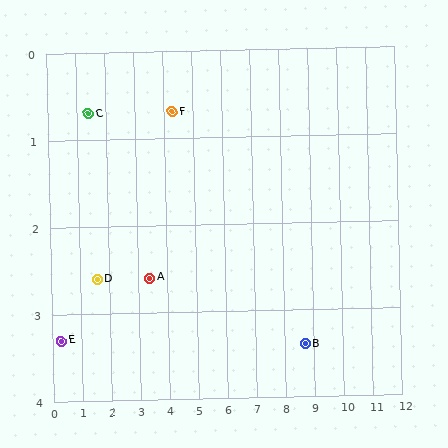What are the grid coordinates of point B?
Point B is at approximately (8.7, 3.4).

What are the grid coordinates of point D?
Point D is at approximately (1.6, 2.6).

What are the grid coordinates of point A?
Point A is at approximately (3.4, 2.6).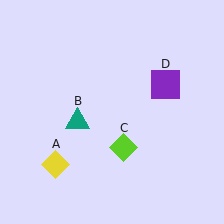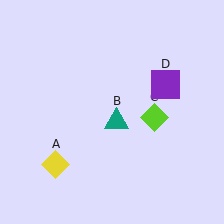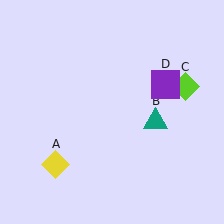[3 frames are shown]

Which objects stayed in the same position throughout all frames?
Yellow diamond (object A) and purple square (object D) remained stationary.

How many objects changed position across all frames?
2 objects changed position: teal triangle (object B), lime diamond (object C).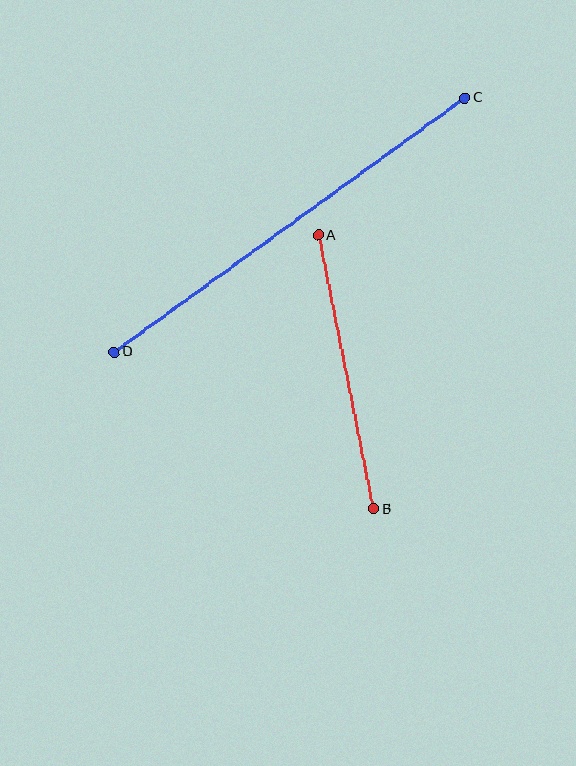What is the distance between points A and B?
The distance is approximately 279 pixels.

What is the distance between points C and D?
The distance is approximately 434 pixels.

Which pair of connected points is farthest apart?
Points C and D are farthest apart.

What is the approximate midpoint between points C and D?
The midpoint is at approximately (289, 225) pixels.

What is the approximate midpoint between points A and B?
The midpoint is at approximately (346, 372) pixels.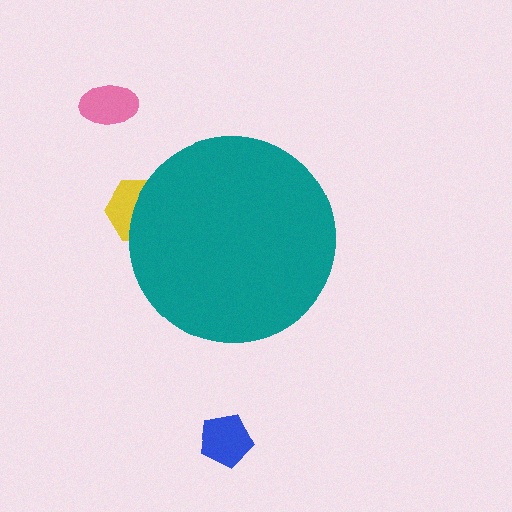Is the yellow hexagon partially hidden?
Yes, the yellow hexagon is partially hidden behind the teal circle.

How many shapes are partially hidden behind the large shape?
1 shape is partially hidden.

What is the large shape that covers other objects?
A teal circle.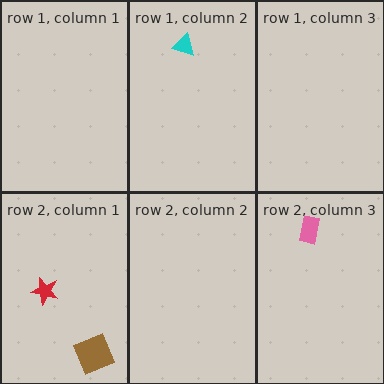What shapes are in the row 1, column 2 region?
The cyan triangle.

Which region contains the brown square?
The row 2, column 1 region.